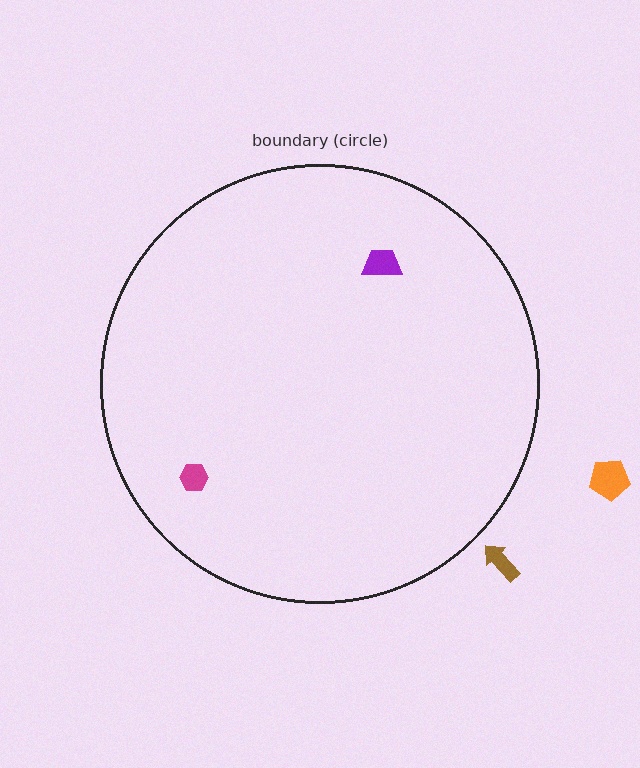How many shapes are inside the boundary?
2 inside, 2 outside.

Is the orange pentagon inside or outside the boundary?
Outside.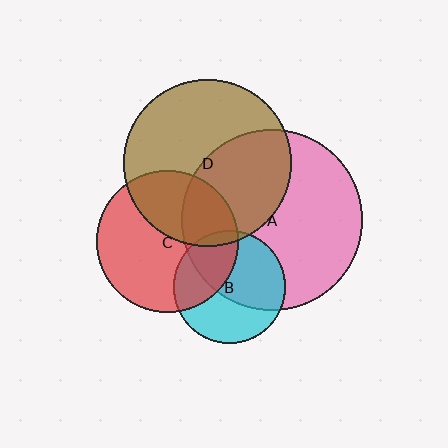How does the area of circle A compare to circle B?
Approximately 2.6 times.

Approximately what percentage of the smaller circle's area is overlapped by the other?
Approximately 55%.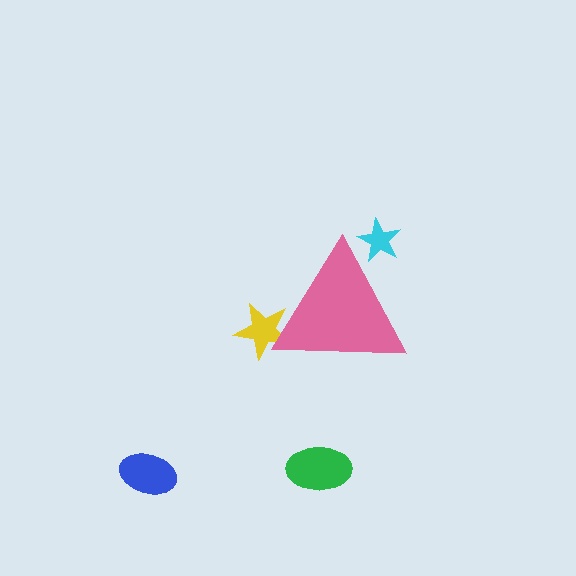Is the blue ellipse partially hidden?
No, the blue ellipse is fully visible.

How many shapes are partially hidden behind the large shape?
2 shapes are partially hidden.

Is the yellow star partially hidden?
Yes, the yellow star is partially hidden behind the pink triangle.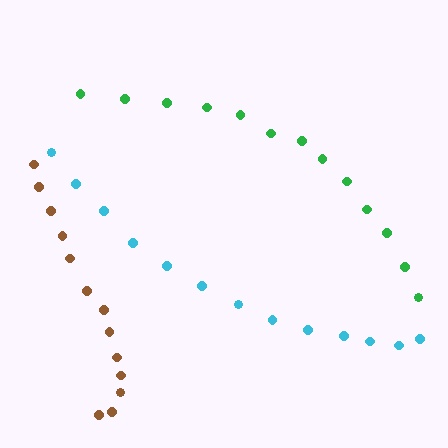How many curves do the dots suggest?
There are 3 distinct paths.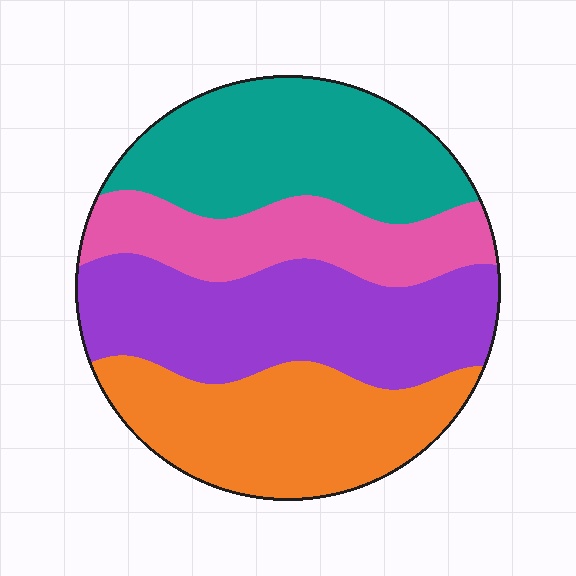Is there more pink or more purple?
Purple.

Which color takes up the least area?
Pink, at roughly 20%.